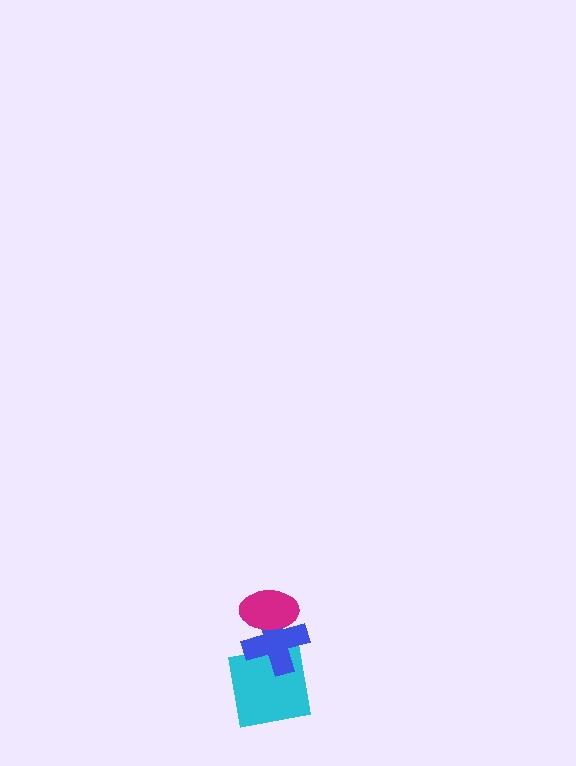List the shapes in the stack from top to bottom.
From top to bottom: the magenta ellipse, the blue cross, the cyan square.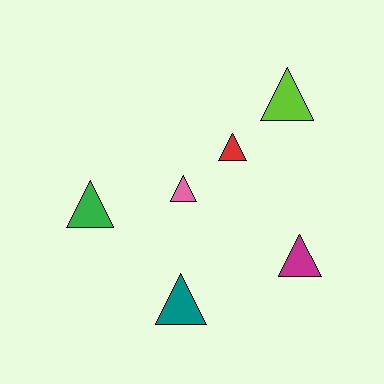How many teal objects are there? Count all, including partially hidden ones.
There is 1 teal object.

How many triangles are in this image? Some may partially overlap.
There are 6 triangles.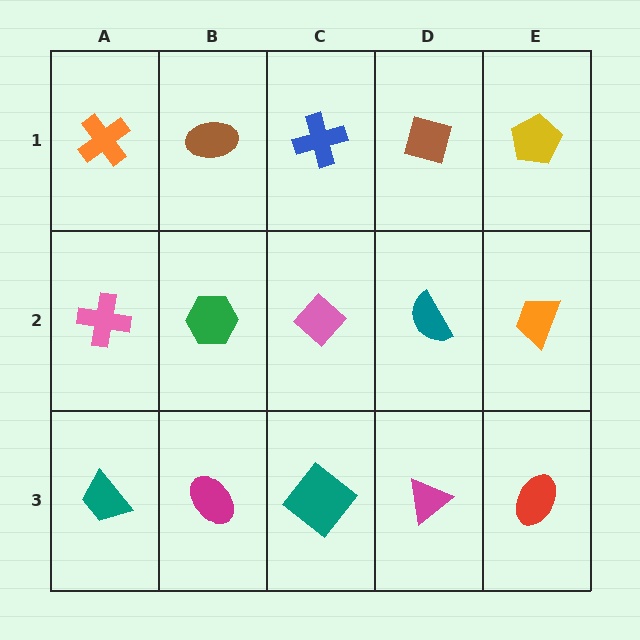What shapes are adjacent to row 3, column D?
A teal semicircle (row 2, column D), a teal diamond (row 3, column C), a red ellipse (row 3, column E).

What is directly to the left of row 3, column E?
A magenta triangle.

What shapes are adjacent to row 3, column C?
A pink diamond (row 2, column C), a magenta ellipse (row 3, column B), a magenta triangle (row 3, column D).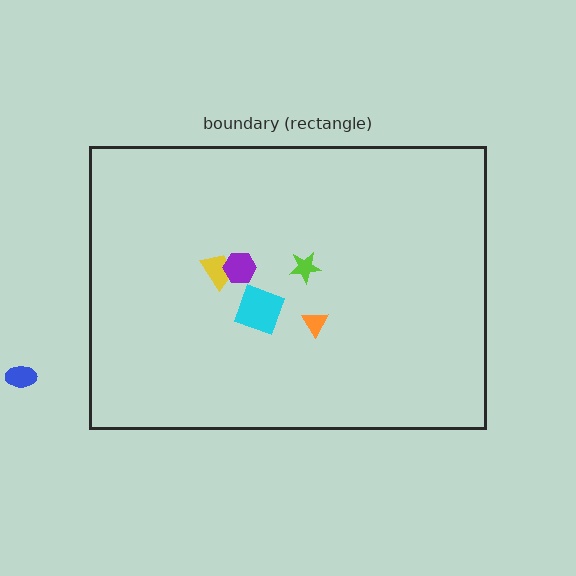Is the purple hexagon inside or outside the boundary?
Inside.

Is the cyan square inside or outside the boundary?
Inside.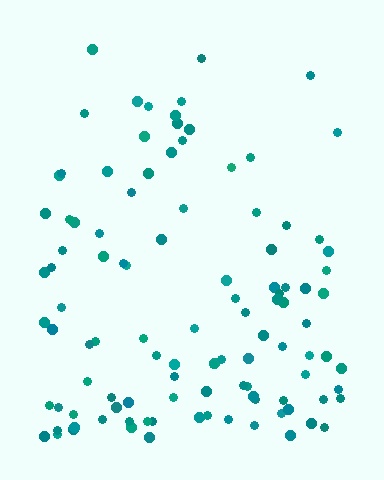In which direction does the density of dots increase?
From top to bottom, with the bottom side densest.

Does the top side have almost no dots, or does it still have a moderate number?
Still a moderate number, just noticeably fewer than the bottom.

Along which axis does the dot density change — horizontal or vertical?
Vertical.